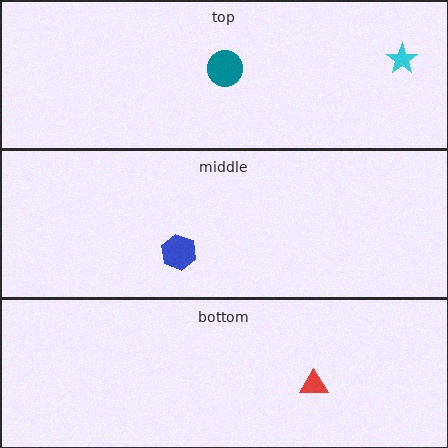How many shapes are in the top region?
2.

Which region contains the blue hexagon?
The middle region.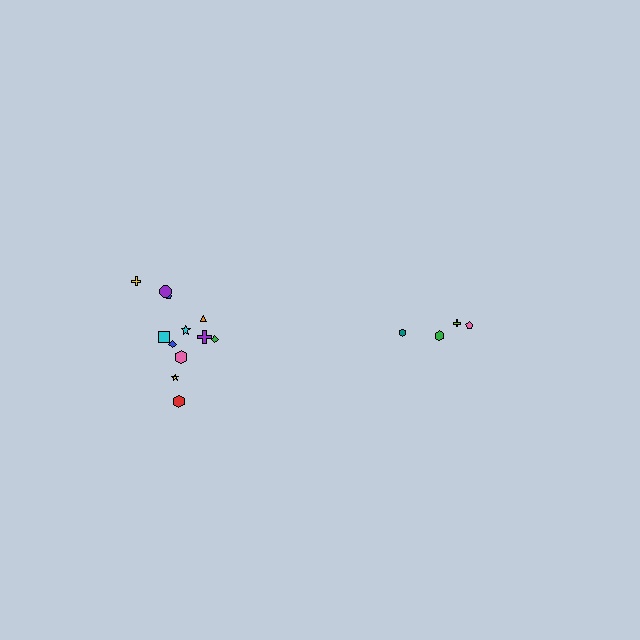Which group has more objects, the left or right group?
The left group.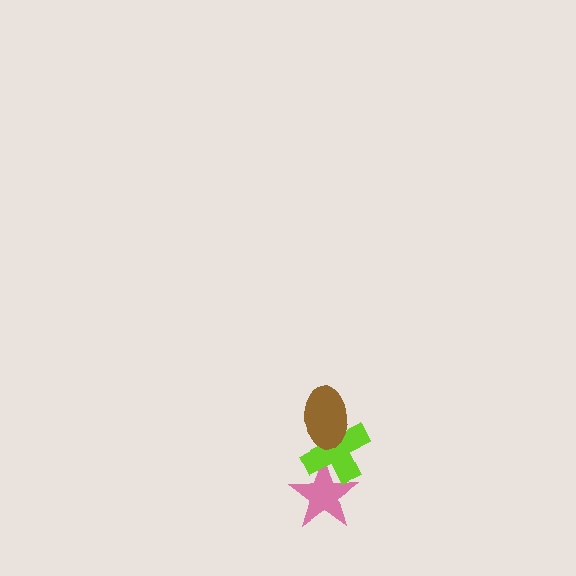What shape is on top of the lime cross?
The brown ellipse is on top of the lime cross.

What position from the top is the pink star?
The pink star is 3rd from the top.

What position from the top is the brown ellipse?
The brown ellipse is 1st from the top.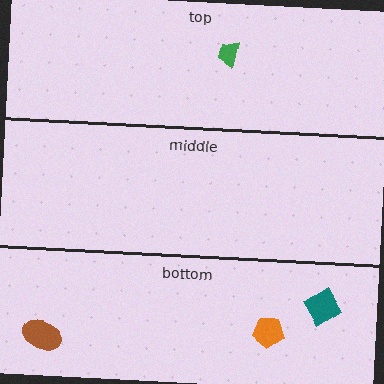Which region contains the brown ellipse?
The bottom region.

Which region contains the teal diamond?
The bottom region.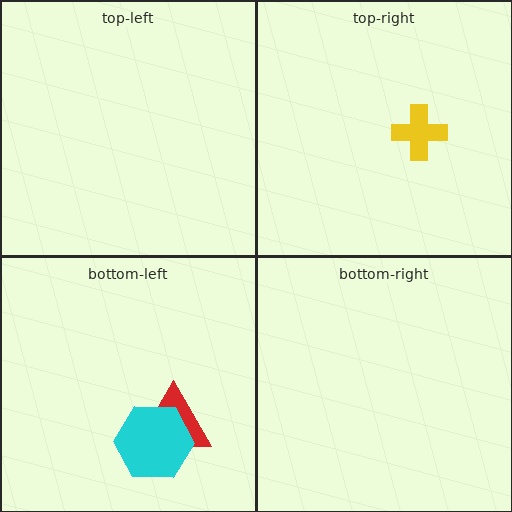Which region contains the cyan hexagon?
The bottom-left region.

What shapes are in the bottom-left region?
The red triangle, the cyan hexagon.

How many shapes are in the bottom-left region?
2.